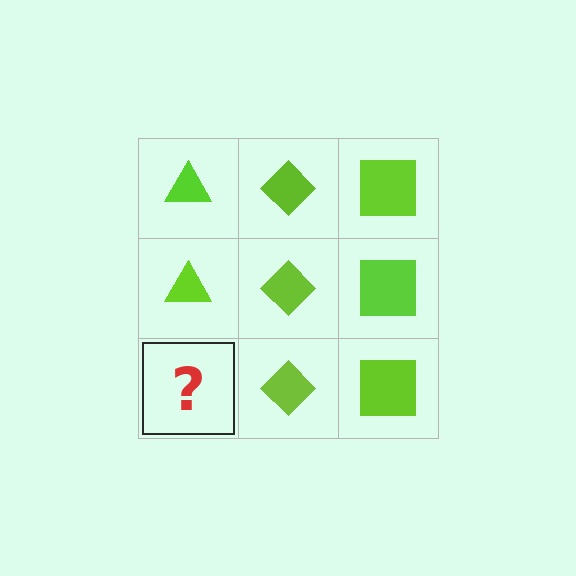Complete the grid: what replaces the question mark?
The question mark should be replaced with a lime triangle.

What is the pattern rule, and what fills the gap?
The rule is that each column has a consistent shape. The gap should be filled with a lime triangle.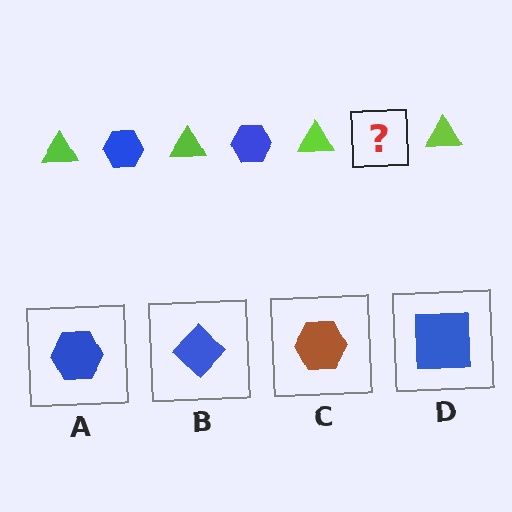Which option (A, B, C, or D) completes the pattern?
A.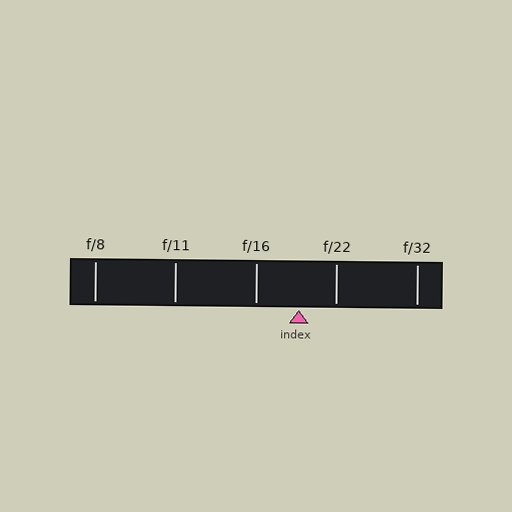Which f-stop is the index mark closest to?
The index mark is closest to f/22.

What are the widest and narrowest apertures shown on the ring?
The widest aperture shown is f/8 and the narrowest is f/32.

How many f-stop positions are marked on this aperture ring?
There are 5 f-stop positions marked.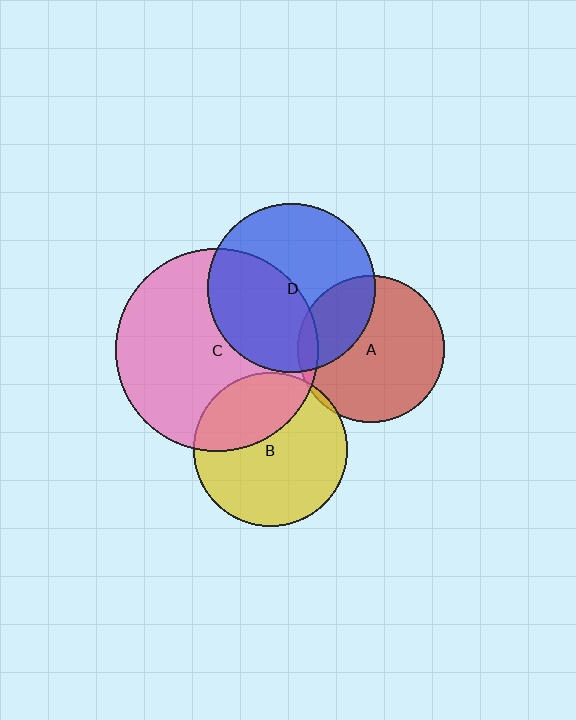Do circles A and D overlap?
Yes.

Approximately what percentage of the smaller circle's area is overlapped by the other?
Approximately 30%.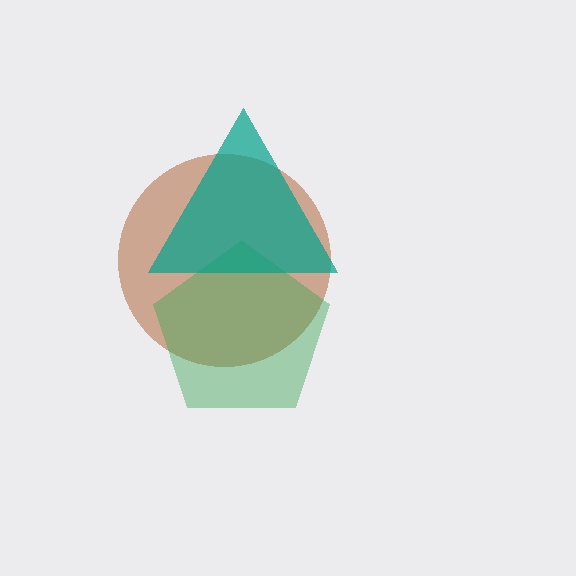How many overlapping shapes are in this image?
There are 3 overlapping shapes in the image.